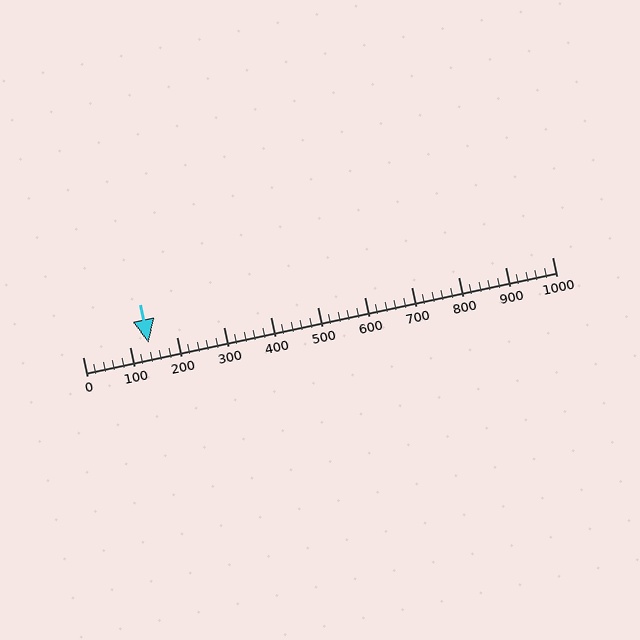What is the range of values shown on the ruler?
The ruler shows values from 0 to 1000.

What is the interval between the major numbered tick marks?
The major tick marks are spaced 100 units apart.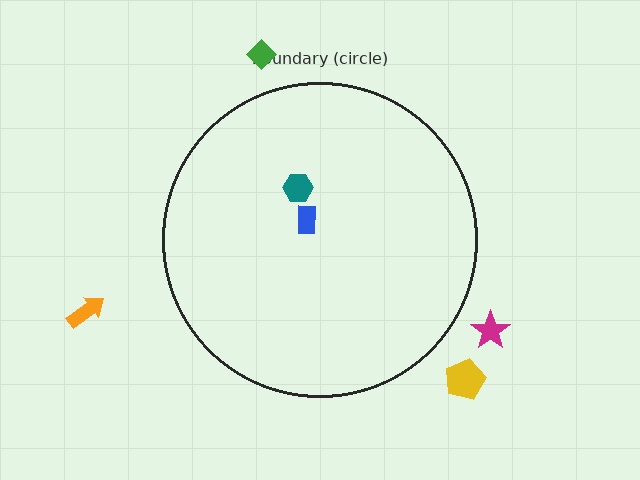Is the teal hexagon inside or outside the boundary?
Inside.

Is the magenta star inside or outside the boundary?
Outside.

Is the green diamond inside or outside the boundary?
Outside.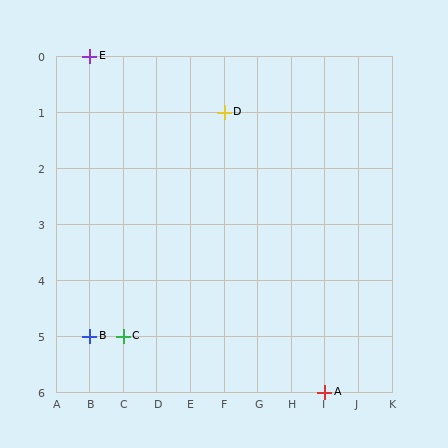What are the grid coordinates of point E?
Point E is at grid coordinates (B, 0).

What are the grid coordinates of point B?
Point B is at grid coordinates (B, 5).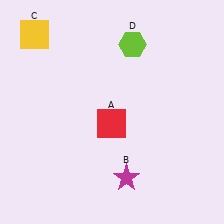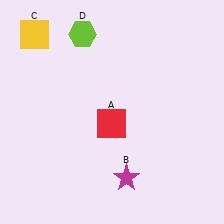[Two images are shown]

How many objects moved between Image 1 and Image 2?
1 object moved between the two images.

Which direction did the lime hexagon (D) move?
The lime hexagon (D) moved left.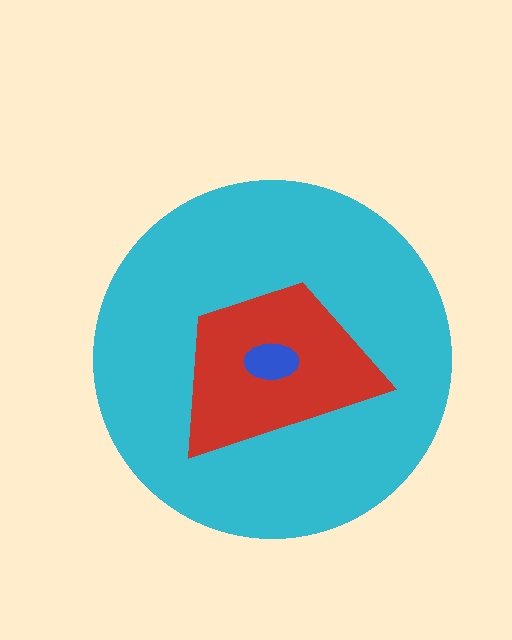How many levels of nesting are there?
3.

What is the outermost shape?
The cyan circle.